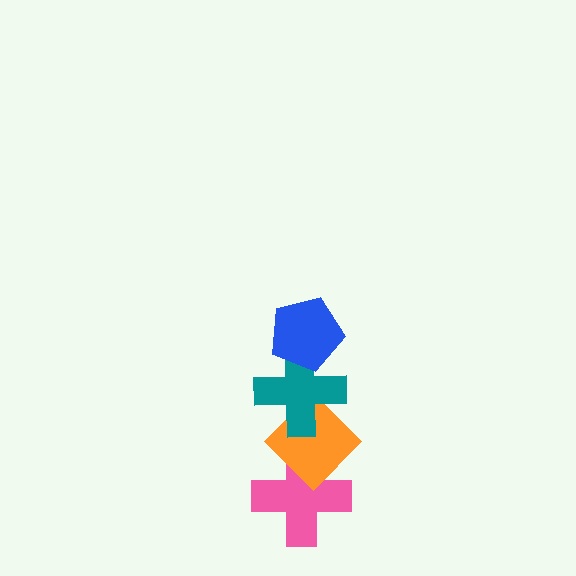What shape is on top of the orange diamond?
The teal cross is on top of the orange diamond.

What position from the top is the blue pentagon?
The blue pentagon is 1st from the top.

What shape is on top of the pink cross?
The orange diamond is on top of the pink cross.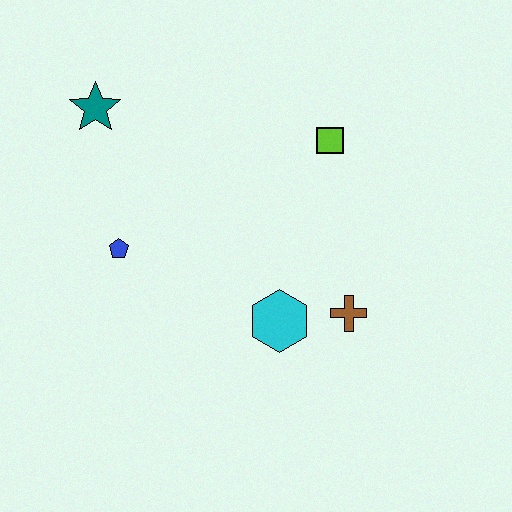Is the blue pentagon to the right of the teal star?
Yes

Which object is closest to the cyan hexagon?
The brown cross is closest to the cyan hexagon.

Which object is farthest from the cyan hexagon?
The teal star is farthest from the cyan hexagon.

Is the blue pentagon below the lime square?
Yes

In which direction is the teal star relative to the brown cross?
The teal star is to the left of the brown cross.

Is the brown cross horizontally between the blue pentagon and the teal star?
No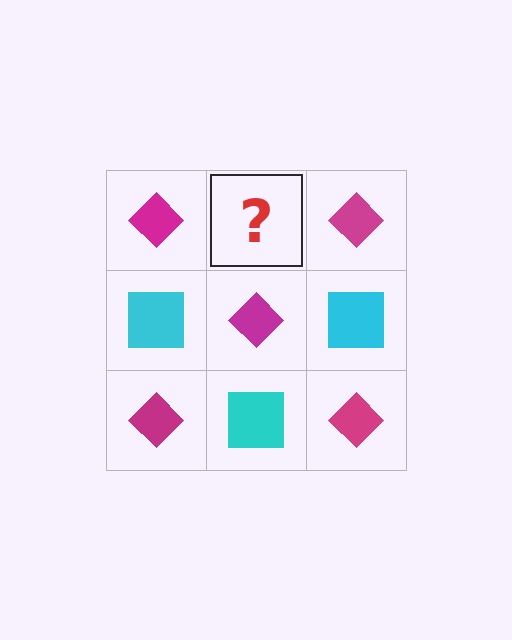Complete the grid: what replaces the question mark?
The question mark should be replaced with a cyan square.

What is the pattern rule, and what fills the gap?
The rule is that it alternates magenta diamond and cyan square in a checkerboard pattern. The gap should be filled with a cyan square.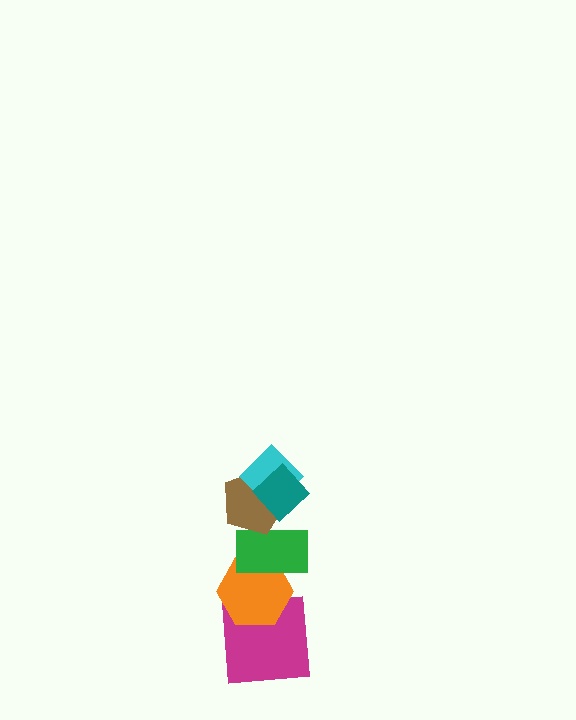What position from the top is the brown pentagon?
The brown pentagon is 3rd from the top.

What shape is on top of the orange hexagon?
The green rectangle is on top of the orange hexagon.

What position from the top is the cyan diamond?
The cyan diamond is 2nd from the top.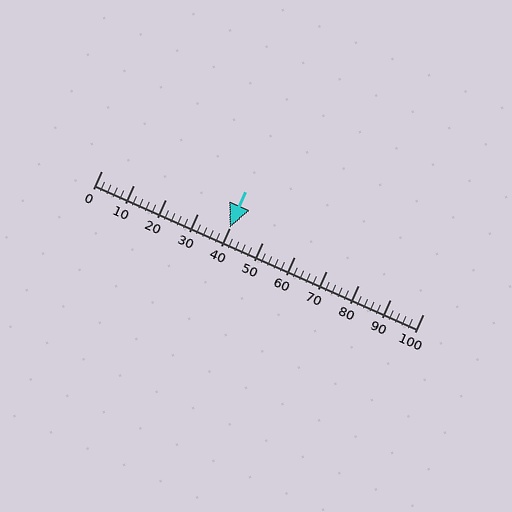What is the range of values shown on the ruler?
The ruler shows values from 0 to 100.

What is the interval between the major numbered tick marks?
The major tick marks are spaced 10 units apart.